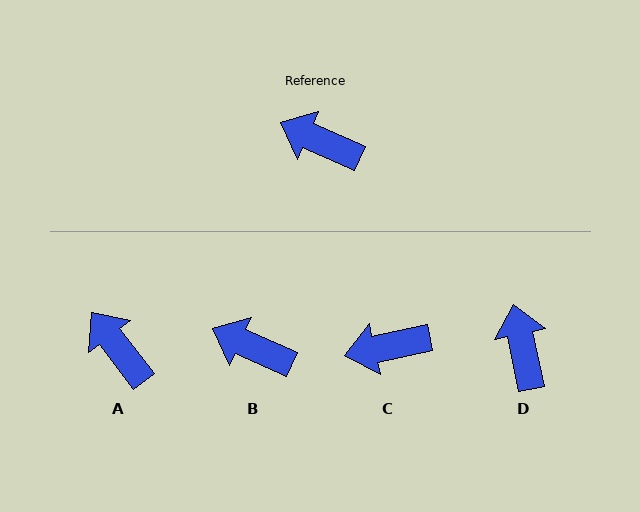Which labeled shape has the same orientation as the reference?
B.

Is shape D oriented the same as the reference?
No, it is off by about 54 degrees.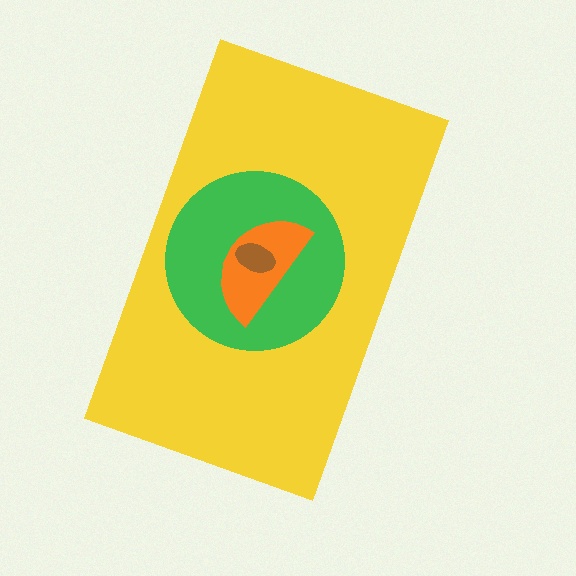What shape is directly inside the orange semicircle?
The brown ellipse.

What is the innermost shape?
The brown ellipse.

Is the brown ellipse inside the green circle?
Yes.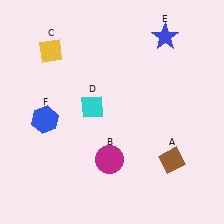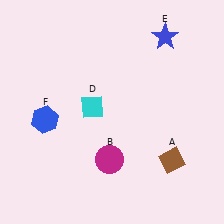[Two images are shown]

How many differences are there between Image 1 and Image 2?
There is 1 difference between the two images.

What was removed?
The yellow diamond (C) was removed in Image 2.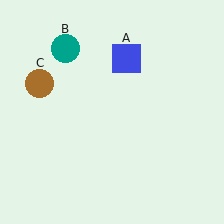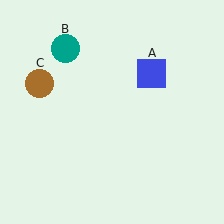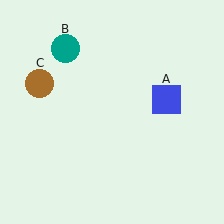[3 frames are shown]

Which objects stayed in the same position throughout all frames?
Teal circle (object B) and brown circle (object C) remained stationary.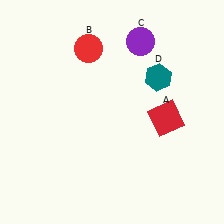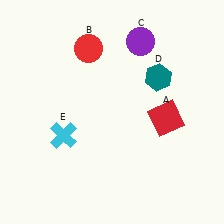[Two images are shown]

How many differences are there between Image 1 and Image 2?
There is 1 difference between the two images.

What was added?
A cyan cross (E) was added in Image 2.